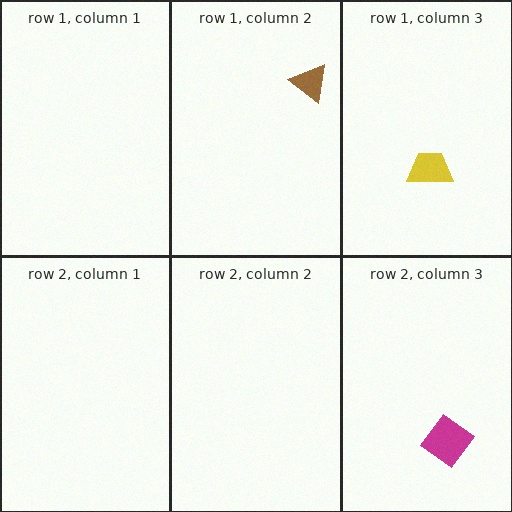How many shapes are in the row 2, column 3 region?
1.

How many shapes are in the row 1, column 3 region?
1.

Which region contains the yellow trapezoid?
The row 1, column 3 region.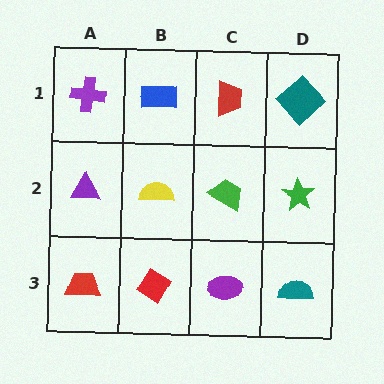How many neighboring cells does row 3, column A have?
2.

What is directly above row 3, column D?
A green star.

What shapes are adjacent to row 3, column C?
A green trapezoid (row 2, column C), a red diamond (row 3, column B), a teal semicircle (row 3, column D).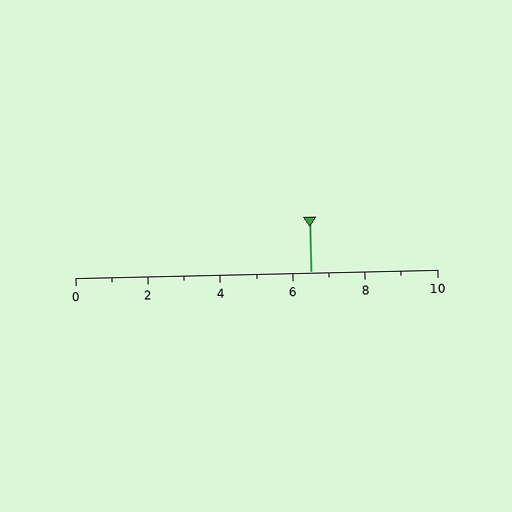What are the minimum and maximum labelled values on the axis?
The axis runs from 0 to 10.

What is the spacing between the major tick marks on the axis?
The major ticks are spaced 2 apart.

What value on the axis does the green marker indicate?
The marker indicates approximately 6.5.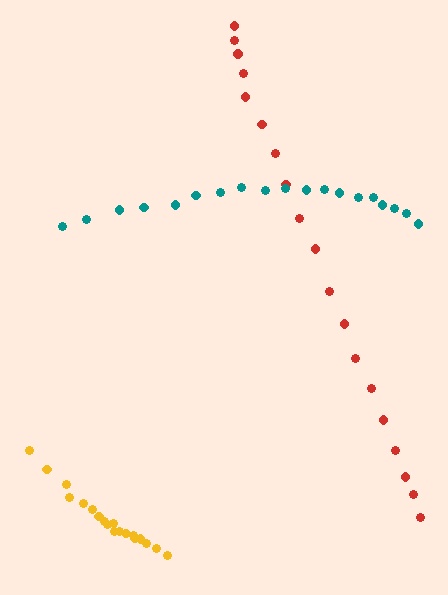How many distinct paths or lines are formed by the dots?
There are 3 distinct paths.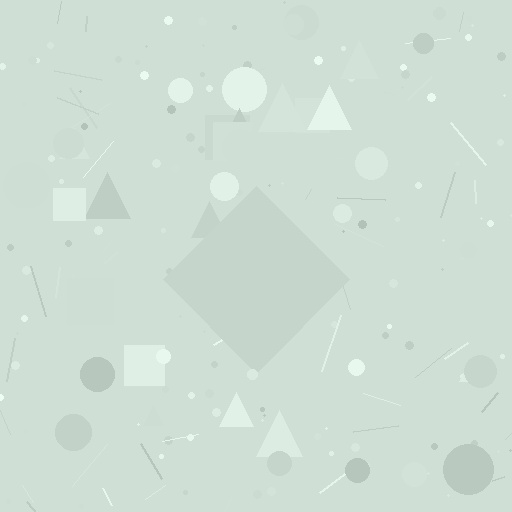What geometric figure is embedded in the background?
A diamond is embedded in the background.